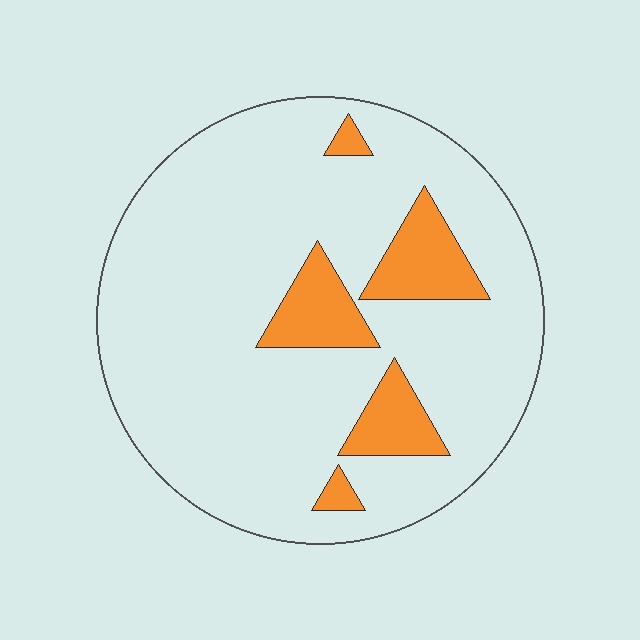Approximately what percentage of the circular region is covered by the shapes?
Approximately 15%.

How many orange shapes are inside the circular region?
5.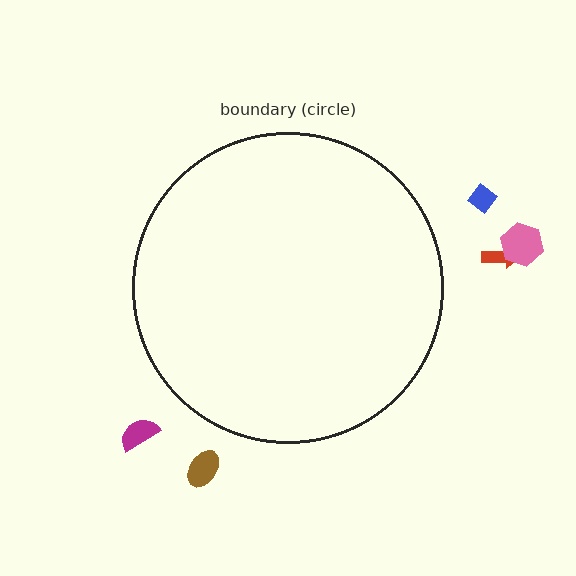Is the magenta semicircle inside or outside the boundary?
Outside.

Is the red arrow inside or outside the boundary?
Outside.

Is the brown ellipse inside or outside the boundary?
Outside.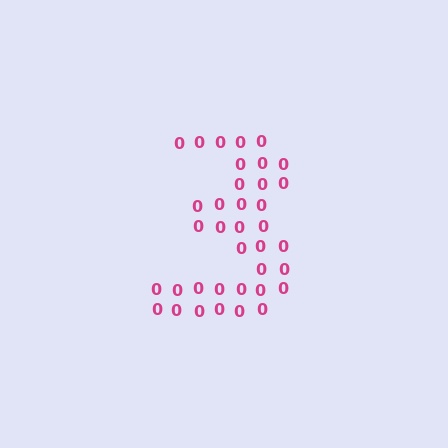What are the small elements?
The small elements are digit 0's.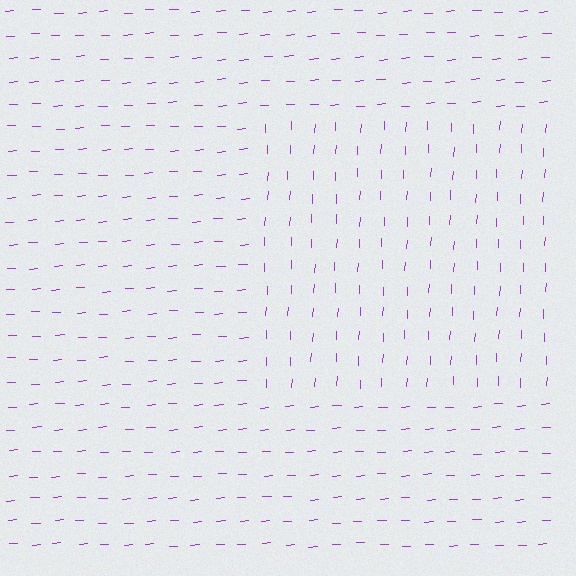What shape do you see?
I see a rectangle.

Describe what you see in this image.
The image is filled with small purple line segments. A rectangle region in the image has lines oriented differently from the surrounding lines, creating a visible texture boundary.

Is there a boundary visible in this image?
Yes, there is a texture boundary formed by a change in line orientation.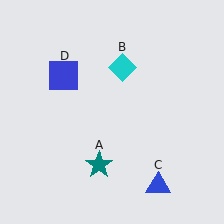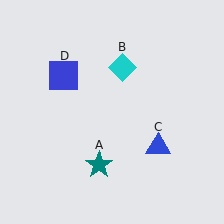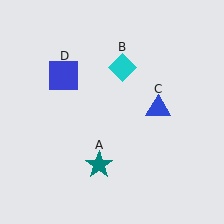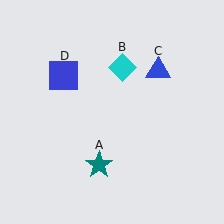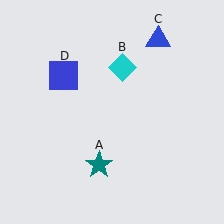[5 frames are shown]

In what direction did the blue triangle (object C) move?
The blue triangle (object C) moved up.